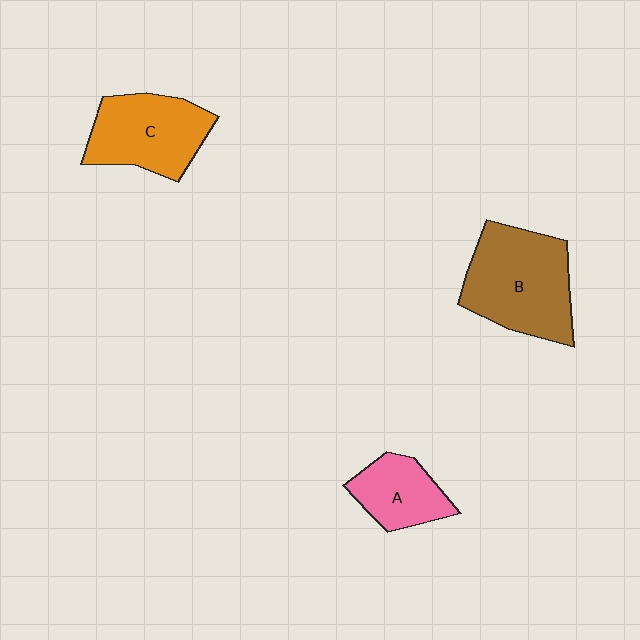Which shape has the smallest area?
Shape A (pink).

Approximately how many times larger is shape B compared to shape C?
Approximately 1.2 times.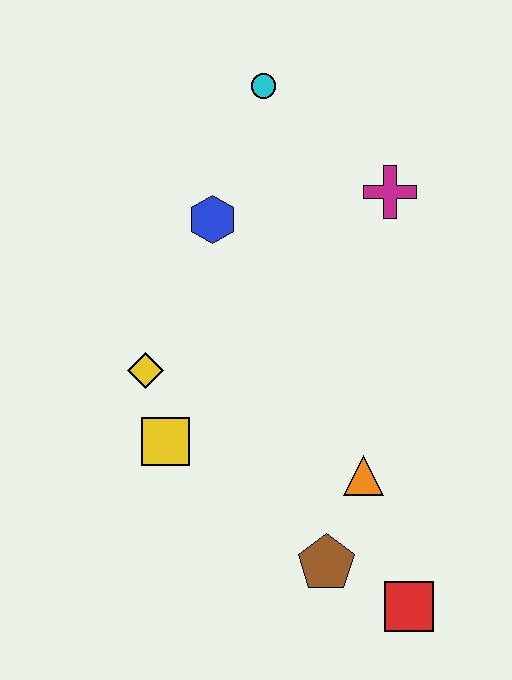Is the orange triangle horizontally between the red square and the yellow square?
Yes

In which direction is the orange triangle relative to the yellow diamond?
The orange triangle is to the right of the yellow diamond.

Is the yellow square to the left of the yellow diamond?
No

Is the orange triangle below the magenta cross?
Yes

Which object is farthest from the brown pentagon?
The cyan circle is farthest from the brown pentagon.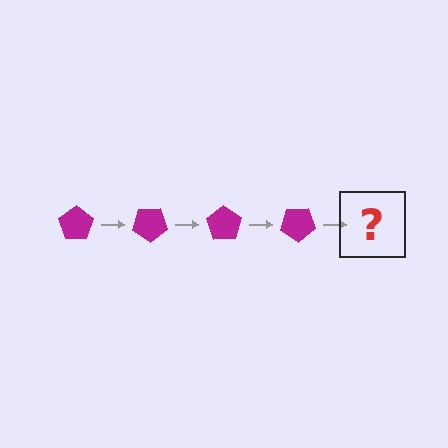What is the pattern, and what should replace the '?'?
The pattern is that the pentagon rotates 35 degrees each step. The '?' should be a magenta pentagon rotated 140 degrees.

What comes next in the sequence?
The next element should be a magenta pentagon rotated 140 degrees.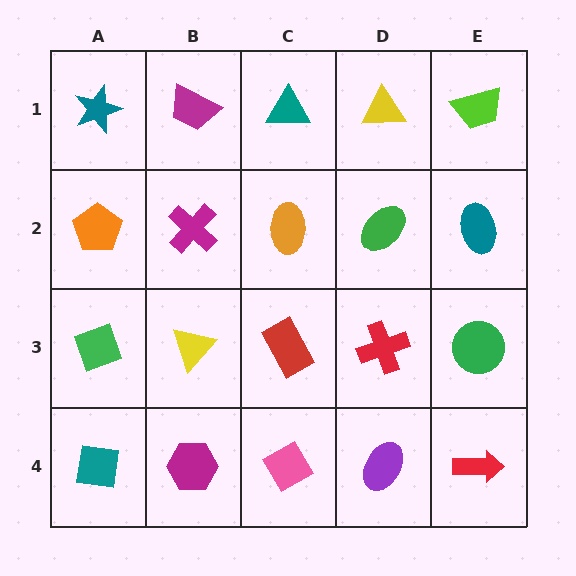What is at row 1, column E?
A lime trapezoid.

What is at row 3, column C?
A red rectangle.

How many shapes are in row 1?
5 shapes.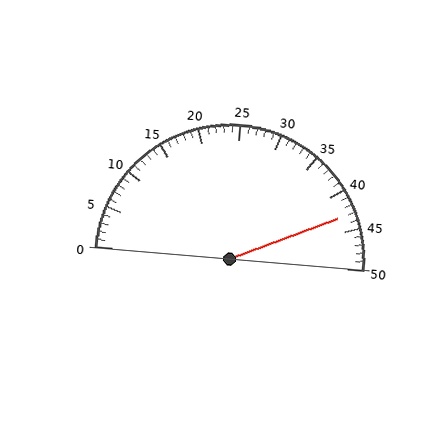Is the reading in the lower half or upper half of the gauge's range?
The reading is in the upper half of the range (0 to 50).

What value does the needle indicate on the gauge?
The needle indicates approximately 43.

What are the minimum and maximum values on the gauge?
The gauge ranges from 0 to 50.